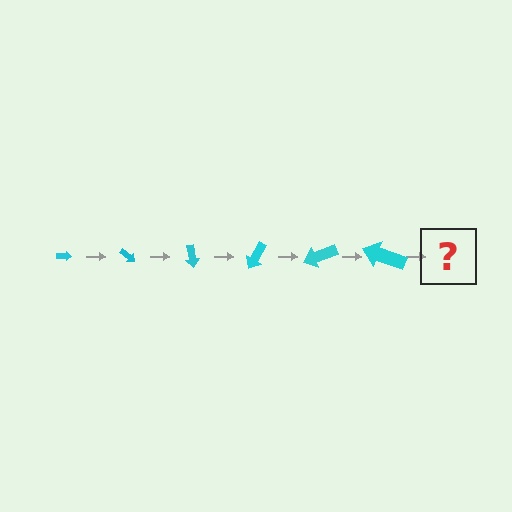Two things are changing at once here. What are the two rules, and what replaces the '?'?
The two rules are that the arrow grows larger each step and it rotates 40 degrees each step. The '?' should be an arrow, larger than the previous one and rotated 240 degrees from the start.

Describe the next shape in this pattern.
It should be an arrow, larger than the previous one and rotated 240 degrees from the start.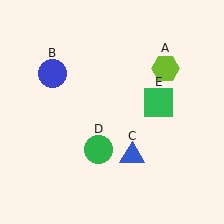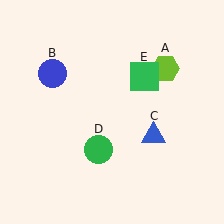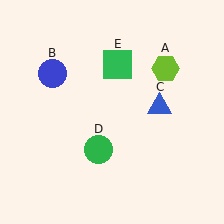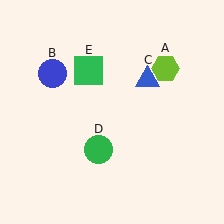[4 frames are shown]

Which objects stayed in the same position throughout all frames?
Lime hexagon (object A) and blue circle (object B) and green circle (object D) remained stationary.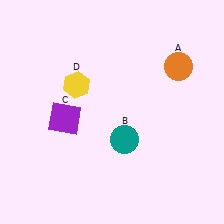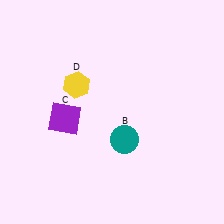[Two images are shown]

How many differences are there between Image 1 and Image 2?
There is 1 difference between the two images.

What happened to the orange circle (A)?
The orange circle (A) was removed in Image 2. It was in the top-right area of Image 1.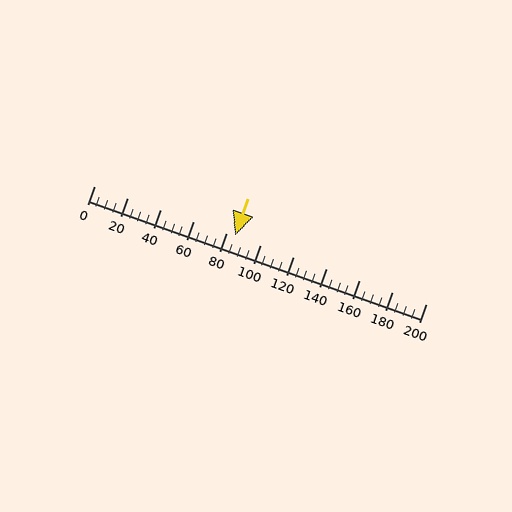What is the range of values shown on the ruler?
The ruler shows values from 0 to 200.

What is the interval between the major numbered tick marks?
The major tick marks are spaced 20 units apart.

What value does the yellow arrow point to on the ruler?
The yellow arrow points to approximately 85.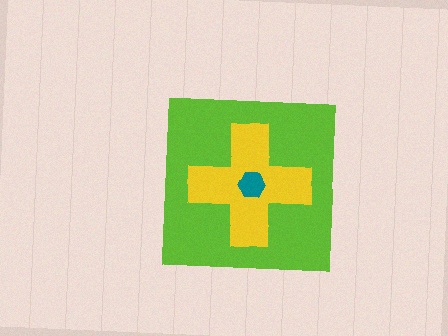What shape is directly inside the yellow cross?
The teal hexagon.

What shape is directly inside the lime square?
The yellow cross.